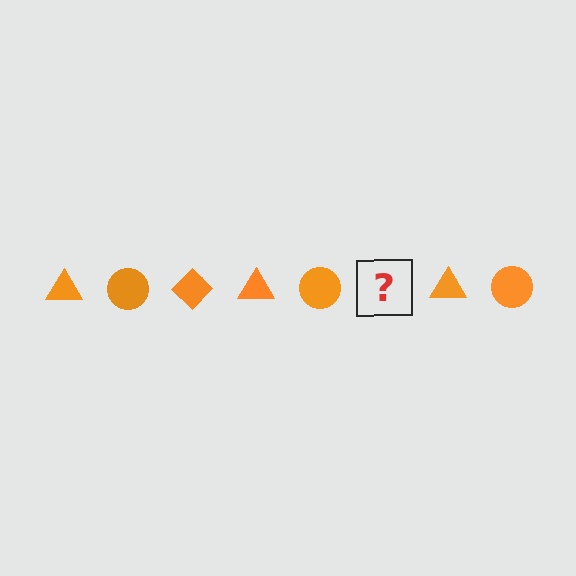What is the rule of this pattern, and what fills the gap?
The rule is that the pattern cycles through triangle, circle, diamond shapes in orange. The gap should be filled with an orange diamond.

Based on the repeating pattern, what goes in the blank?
The blank should be an orange diamond.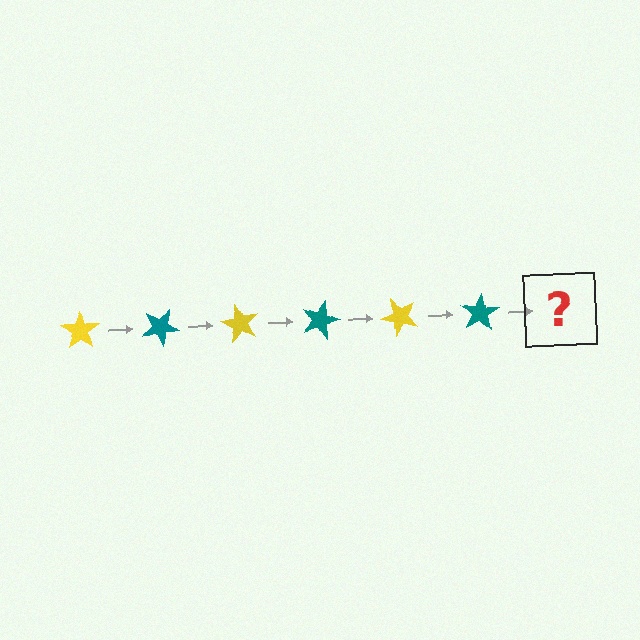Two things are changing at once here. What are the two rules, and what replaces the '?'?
The two rules are that it rotates 30 degrees each step and the color cycles through yellow and teal. The '?' should be a yellow star, rotated 180 degrees from the start.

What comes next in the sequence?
The next element should be a yellow star, rotated 180 degrees from the start.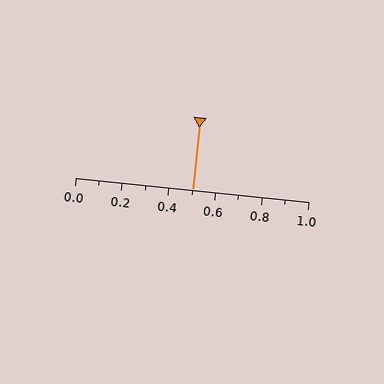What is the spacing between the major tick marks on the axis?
The major ticks are spaced 0.2 apart.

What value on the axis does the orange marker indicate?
The marker indicates approximately 0.5.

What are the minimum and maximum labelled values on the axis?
The axis runs from 0.0 to 1.0.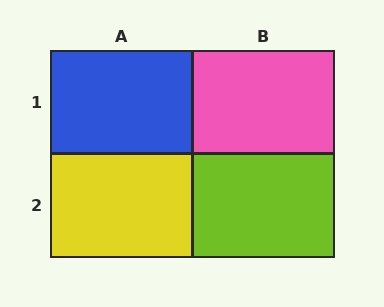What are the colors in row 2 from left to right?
Yellow, lime.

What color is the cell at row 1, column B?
Pink.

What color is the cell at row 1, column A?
Blue.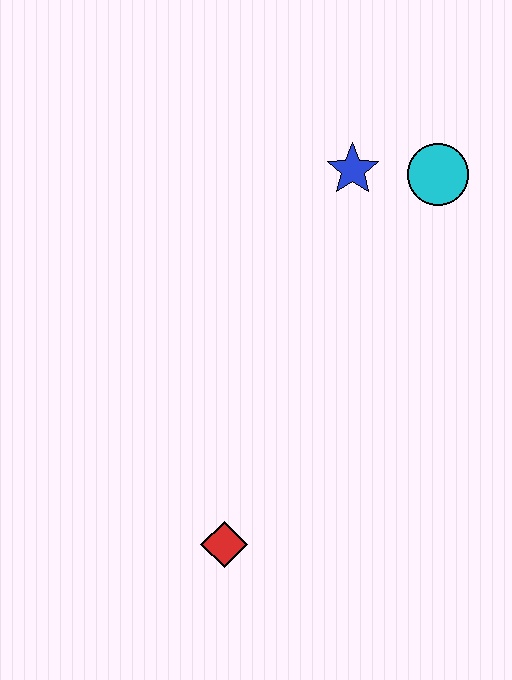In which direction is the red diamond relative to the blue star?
The red diamond is below the blue star.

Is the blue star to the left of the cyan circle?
Yes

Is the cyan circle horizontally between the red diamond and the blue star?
No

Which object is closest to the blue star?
The cyan circle is closest to the blue star.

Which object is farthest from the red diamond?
The cyan circle is farthest from the red diamond.